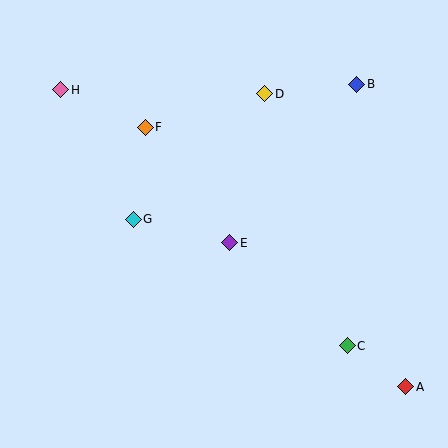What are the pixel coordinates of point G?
Point G is at (133, 219).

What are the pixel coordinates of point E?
Point E is at (230, 243).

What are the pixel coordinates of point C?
Point C is at (347, 346).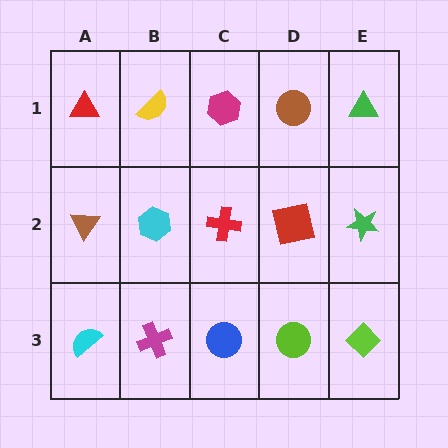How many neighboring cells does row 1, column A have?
2.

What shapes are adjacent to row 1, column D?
A red square (row 2, column D), a magenta hexagon (row 1, column C), a green triangle (row 1, column E).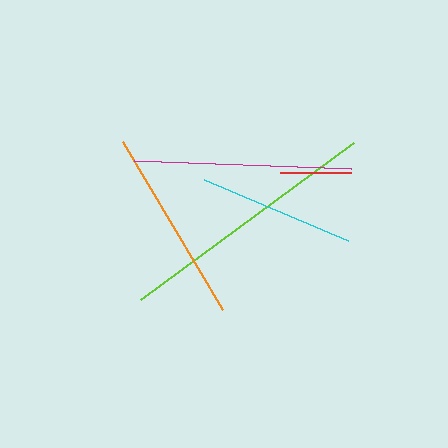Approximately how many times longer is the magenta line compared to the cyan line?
The magenta line is approximately 1.4 times the length of the cyan line.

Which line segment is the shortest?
The red line is the shortest at approximately 71 pixels.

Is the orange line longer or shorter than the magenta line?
The magenta line is longer than the orange line.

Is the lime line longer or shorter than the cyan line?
The lime line is longer than the cyan line.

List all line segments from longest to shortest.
From longest to shortest: lime, magenta, orange, cyan, red.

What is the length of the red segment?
The red segment is approximately 71 pixels long.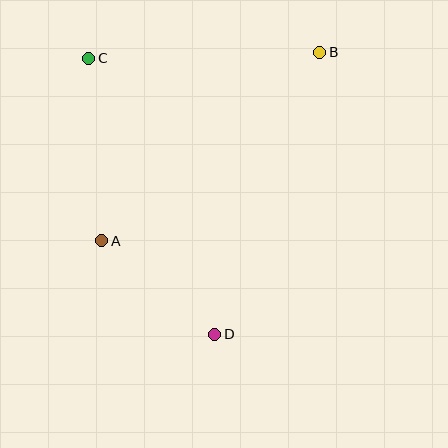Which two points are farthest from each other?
Points C and D are farthest from each other.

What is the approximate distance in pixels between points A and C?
The distance between A and C is approximately 183 pixels.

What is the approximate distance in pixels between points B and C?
The distance between B and C is approximately 231 pixels.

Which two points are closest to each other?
Points A and D are closest to each other.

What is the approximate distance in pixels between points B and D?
The distance between B and D is approximately 301 pixels.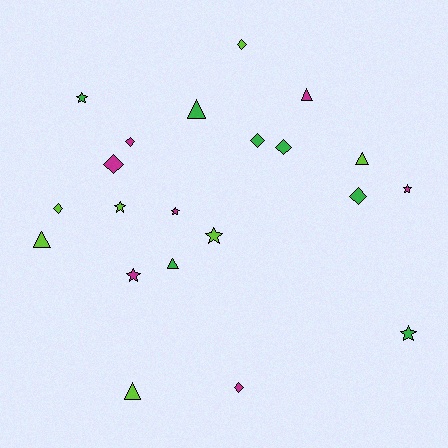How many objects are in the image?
There are 21 objects.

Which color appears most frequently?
Green, with 7 objects.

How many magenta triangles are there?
There is 1 magenta triangle.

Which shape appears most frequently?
Diamond, with 8 objects.